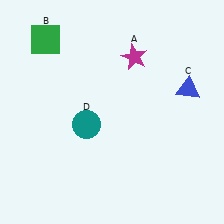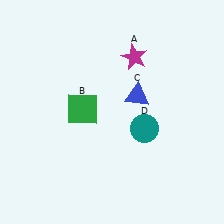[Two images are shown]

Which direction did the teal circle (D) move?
The teal circle (D) moved right.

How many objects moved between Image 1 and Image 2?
3 objects moved between the two images.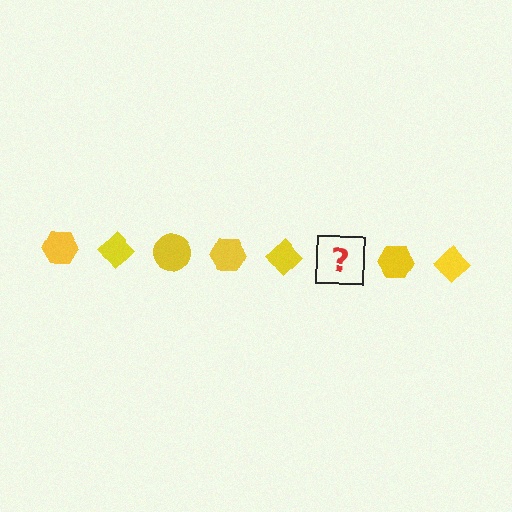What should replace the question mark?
The question mark should be replaced with a yellow circle.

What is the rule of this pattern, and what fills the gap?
The rule is that the pattern cycles through hexagon, diamond, circle shapes in yellow. The gap should be filled with a yellow circle.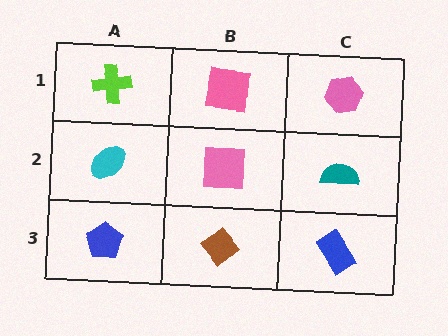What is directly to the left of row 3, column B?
A blue pentagon.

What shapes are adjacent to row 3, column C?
A teal semicircle (row 2, column C), a brown diamond (row 3, column B).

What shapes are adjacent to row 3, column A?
A cyan ellipse (row 2, column A), a brown diamond (row 3, column B).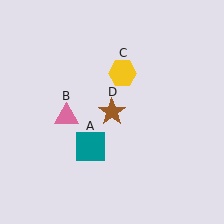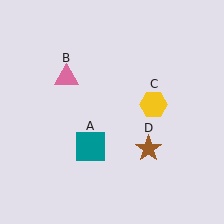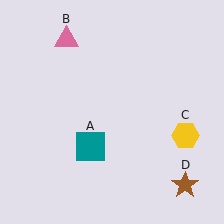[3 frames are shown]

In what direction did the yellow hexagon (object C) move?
The yellow hexagon (object C) moved down and to the right.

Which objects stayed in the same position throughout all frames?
Teal square (object A) remained stationary.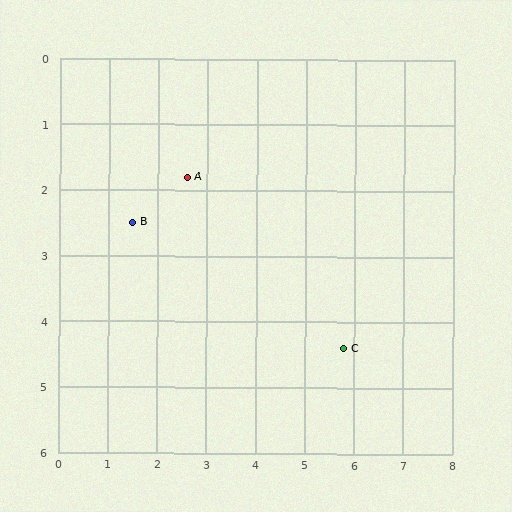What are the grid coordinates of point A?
Point A is at approximately (2.6, 1.8).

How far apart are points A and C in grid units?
Points A and C are about 4.1 grid units apart.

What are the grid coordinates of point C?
Point C is at approximately (5.8, 4.4).